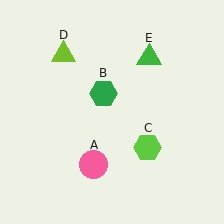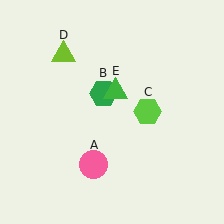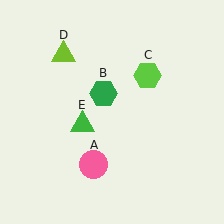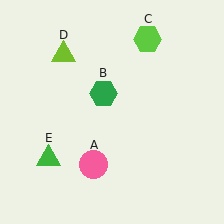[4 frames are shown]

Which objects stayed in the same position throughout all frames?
Pink circle (object A) and green hexagon (object B) and lime triangle (object D) remained stationary.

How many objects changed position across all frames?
2 objects changed position: lime hexagon (object C), green triangle (object E).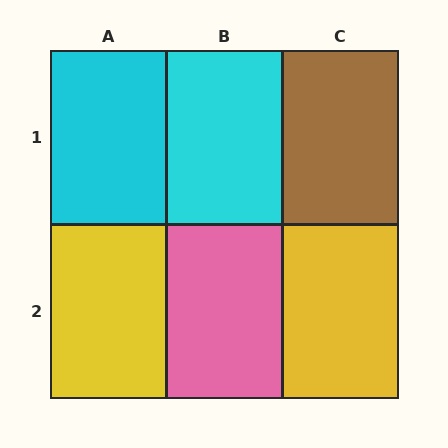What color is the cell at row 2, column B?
Pink.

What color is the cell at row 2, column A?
Yellow.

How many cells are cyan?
2 cells are cyan.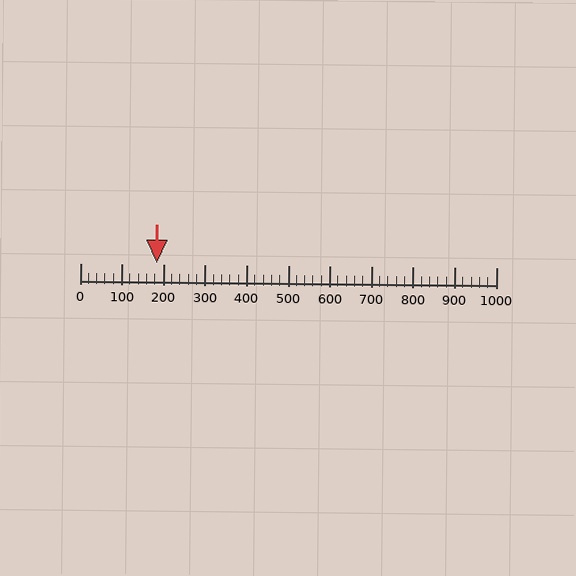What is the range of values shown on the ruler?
The ruler shows values from 0 to 1000.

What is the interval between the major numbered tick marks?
The major tick marks are spaced 100 units apart.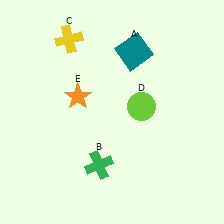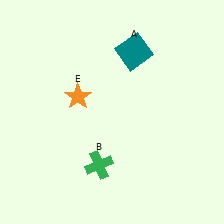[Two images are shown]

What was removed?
The lime circle (D), the yellow cross (C) were removed in Image 2.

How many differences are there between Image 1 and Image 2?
There are 2 differences between the two images.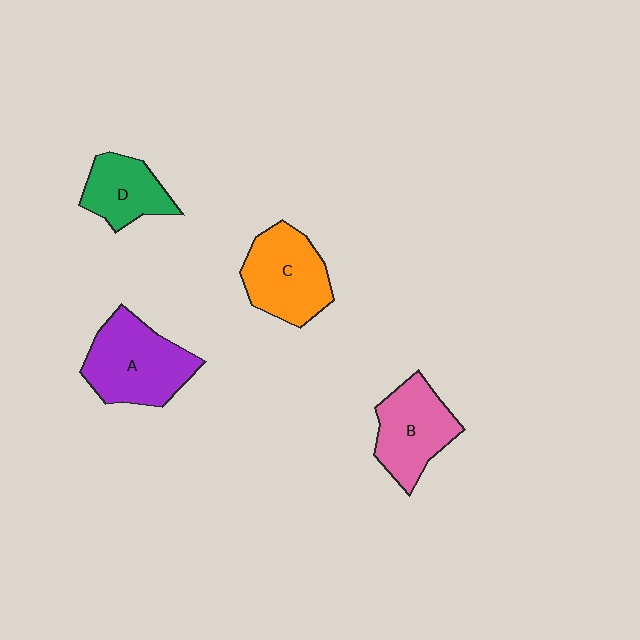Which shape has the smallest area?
Shape D (green).